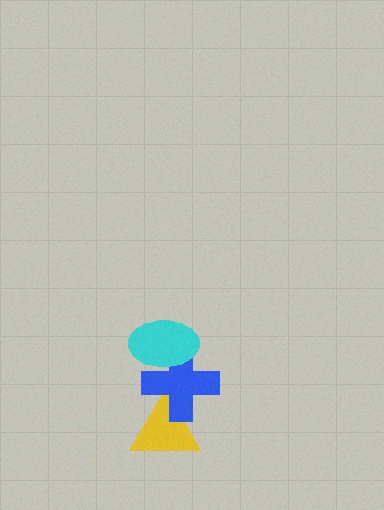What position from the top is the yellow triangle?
The yellow triangle is 3rd from the top.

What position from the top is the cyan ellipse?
The cyan ellipse is 1st from the top.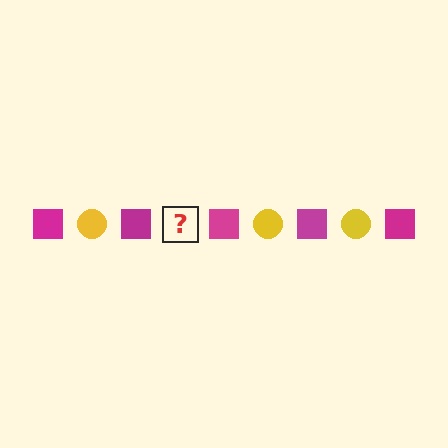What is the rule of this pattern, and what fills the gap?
The rule is that the pattern alternates between magenta square and yellow circle. The gap should be filled with a yellow circle.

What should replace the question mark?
The question mark should be replaced with a yellow circle.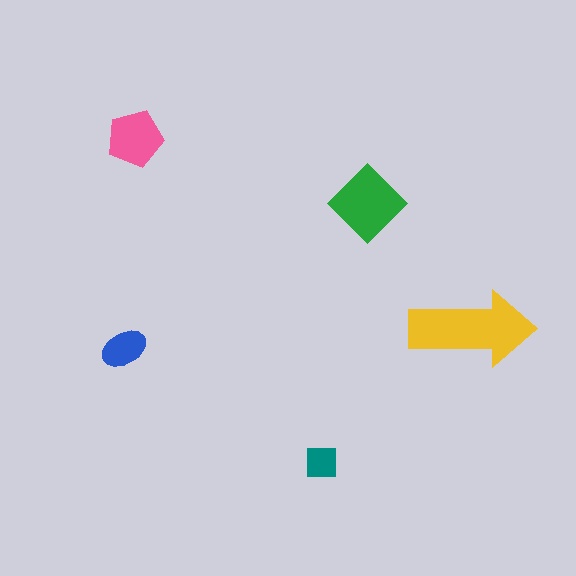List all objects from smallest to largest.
The teal square, the blue ellipse, the pink pentagon, the green diamond, the yellow arrow.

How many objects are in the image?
There are 5 objects in the image.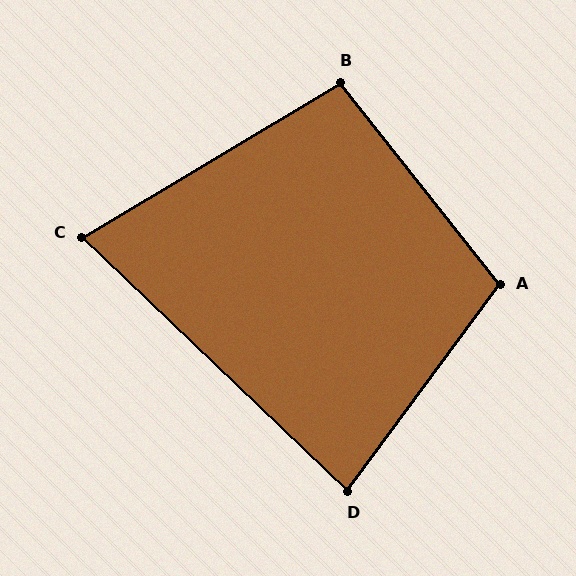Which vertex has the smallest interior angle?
C, at approximately 75 degrees.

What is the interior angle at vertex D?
Approximately 83 degrees (acute).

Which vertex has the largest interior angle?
A, at approximately 105 degrees.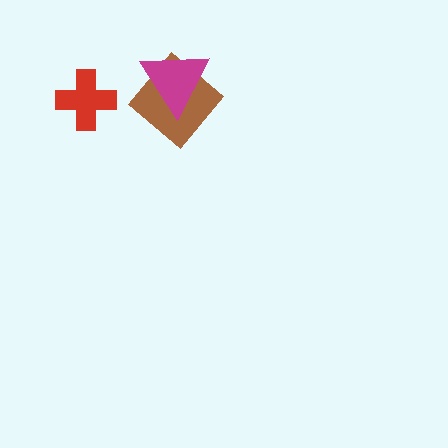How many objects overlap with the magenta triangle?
1 object overlaps with the magenta triangle.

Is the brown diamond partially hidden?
Yes, it is partially covered by another shape.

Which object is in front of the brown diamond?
The magenta triangle is in front of the brown diamond.